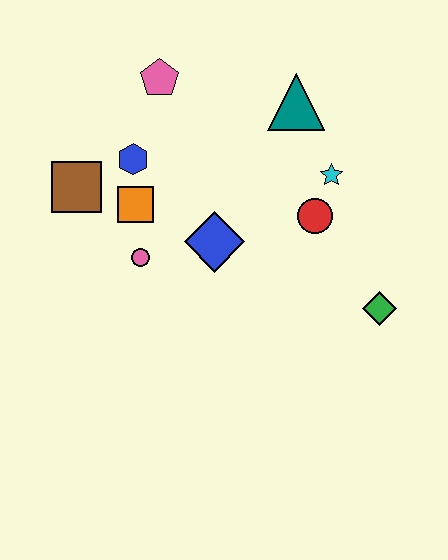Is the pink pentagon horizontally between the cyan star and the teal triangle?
No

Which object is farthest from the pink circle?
The green diamond is farthest from the pink circle.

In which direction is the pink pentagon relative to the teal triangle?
The pink pentagon is to the left of the teal triangle.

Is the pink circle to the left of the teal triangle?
Yes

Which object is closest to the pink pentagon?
The blue hexagon is closest to the pink pentagon.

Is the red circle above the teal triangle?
No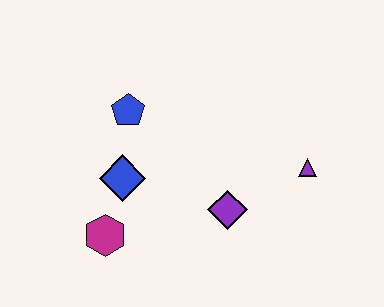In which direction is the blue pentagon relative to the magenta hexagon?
The blue pentagon is above the magenta hexagon.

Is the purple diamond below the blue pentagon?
Yes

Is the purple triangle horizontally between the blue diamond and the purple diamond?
No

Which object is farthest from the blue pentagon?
The purple triangle is farthest from the blue pentagon.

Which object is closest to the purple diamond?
The purple triangle is closest to the purple diamond.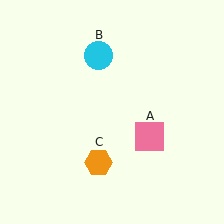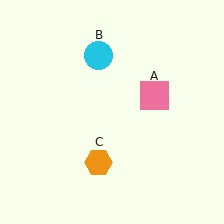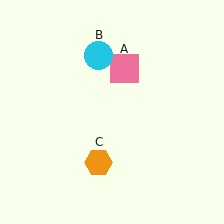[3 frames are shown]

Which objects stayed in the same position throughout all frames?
Cyan circle (object B) and orange hexagon (object C) remained stationary.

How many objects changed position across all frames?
1 object changed position: pink square (object A).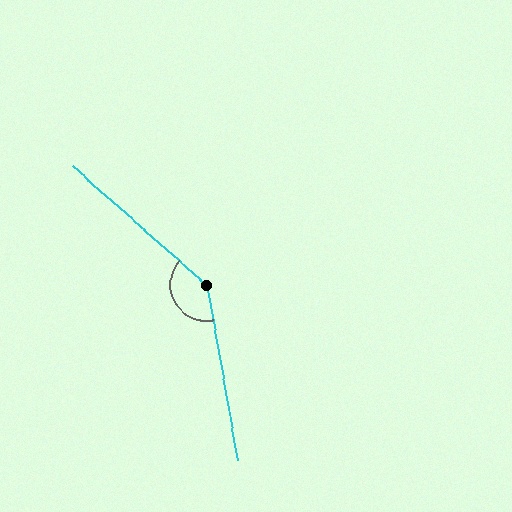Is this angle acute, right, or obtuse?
It is obtuse.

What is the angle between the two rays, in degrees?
Approximately 141 degrees.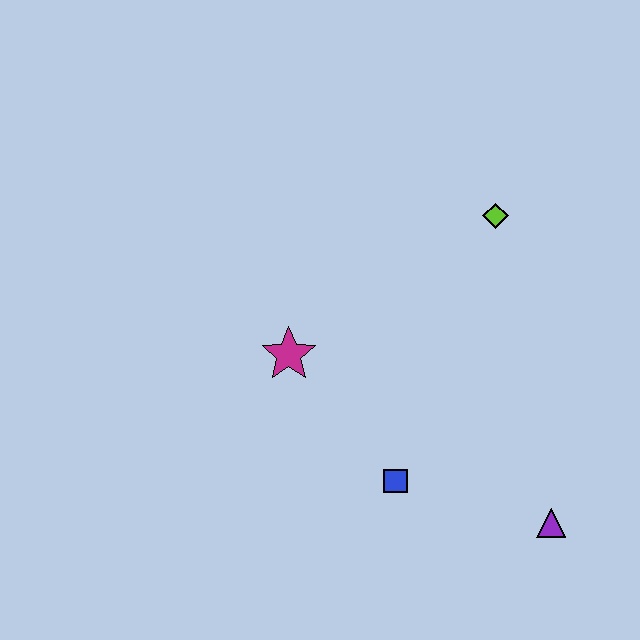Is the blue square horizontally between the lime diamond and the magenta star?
Yes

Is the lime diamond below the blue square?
No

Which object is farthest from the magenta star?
The purple triangle is farthest from the magenta star.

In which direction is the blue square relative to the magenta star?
The blue square is below the magenta star.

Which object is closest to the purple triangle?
The blue square is closest to the purple triangle.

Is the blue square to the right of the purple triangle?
No